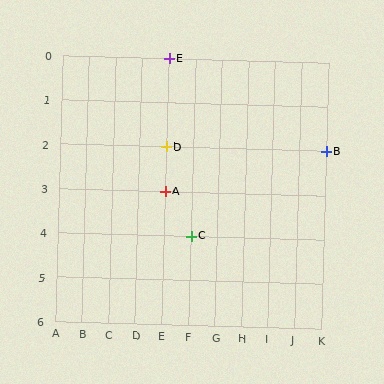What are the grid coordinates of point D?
Point D is at grid coordinates (E, 2).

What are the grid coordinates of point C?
Point C is at grid coordinates (F, 4).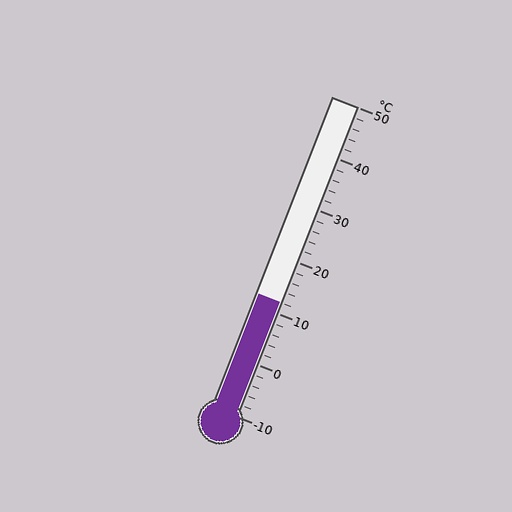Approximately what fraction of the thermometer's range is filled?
The thermometer is filled to approximately 35% of its range.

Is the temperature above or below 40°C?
The temperature is below 40°C.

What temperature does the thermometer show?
The thermometer shows approximately 12°C.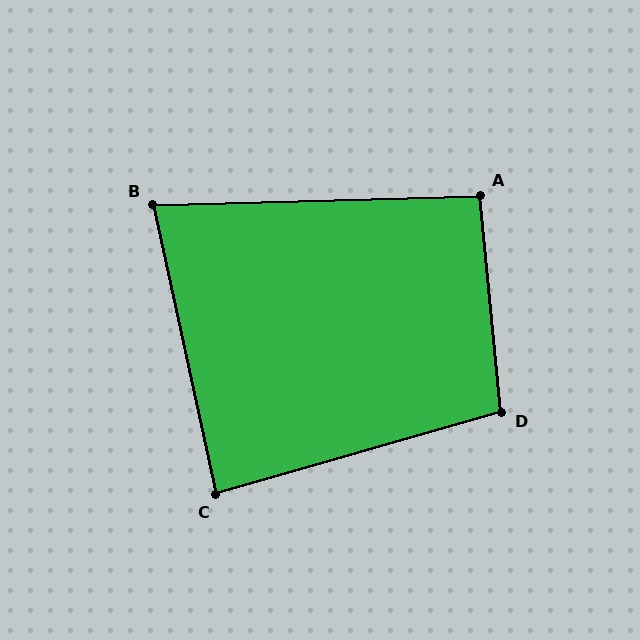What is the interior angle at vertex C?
Approximately 86 degrees (approximately right).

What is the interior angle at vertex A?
Approximately 94 degrees (approximately right).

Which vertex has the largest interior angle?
D, at approximately 101 degrees.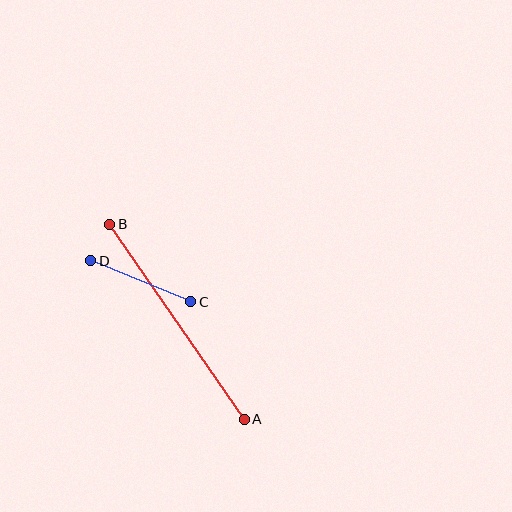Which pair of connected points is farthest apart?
Points A and B are farthest apart.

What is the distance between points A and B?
The distance is approximately 237 pixels.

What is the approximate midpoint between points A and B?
The midpoint is at approximately (177, 322) pixels.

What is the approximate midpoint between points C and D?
The midpoint is at approximately (141, 281) pixels.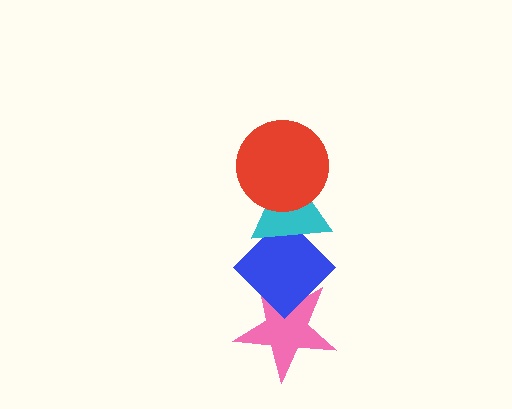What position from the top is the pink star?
The pink star is 4th from the top.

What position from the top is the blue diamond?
The blue diamond is 3rd from the top.